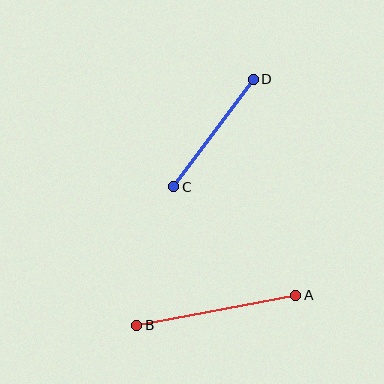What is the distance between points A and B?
The distance is approximately 161 pixels.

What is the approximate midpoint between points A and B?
The midpoint is at approximately (216, 310) pixels.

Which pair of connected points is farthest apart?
Points A and B are farthest apart.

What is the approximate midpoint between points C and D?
The midpoint is at approximately (213, 133) pixels.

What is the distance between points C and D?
The distance is approximately 134 pixels.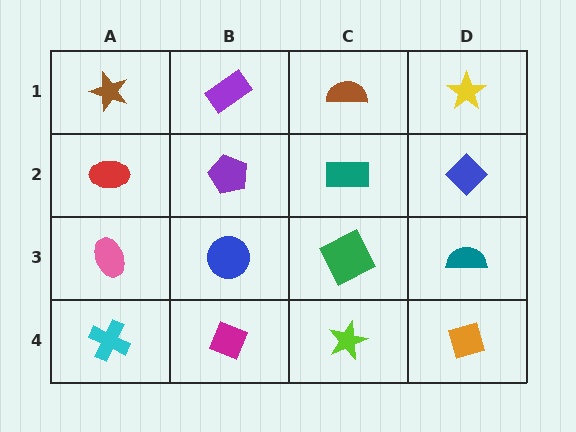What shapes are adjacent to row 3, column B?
A purple pentagon (row 2, column B), a magenta diamond (row 4, column B), a pink ellipse (row 3, column A), a green square (row 3, column C).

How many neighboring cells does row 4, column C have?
3.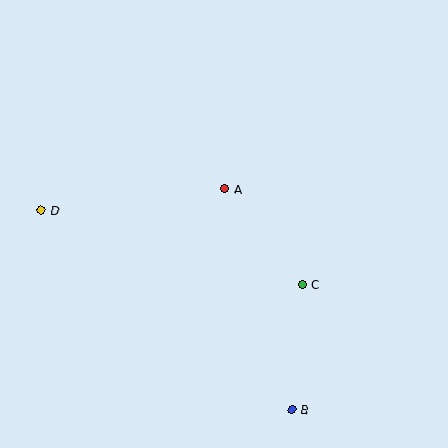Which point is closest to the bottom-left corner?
Point D is closest to the bottom-left corner.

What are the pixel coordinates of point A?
Point A is at (225, 189).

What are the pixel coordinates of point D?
Point D is at (41, 210).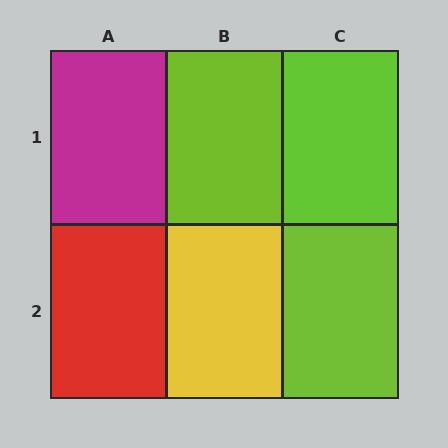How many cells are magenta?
1 cell is magenta.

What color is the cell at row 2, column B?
Yellow.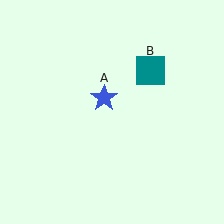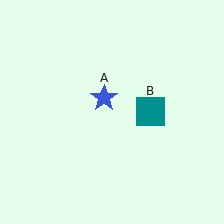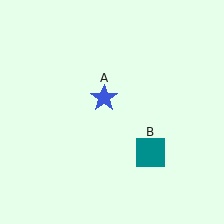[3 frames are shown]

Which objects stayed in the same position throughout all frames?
Blue star (object A) remained stationary.